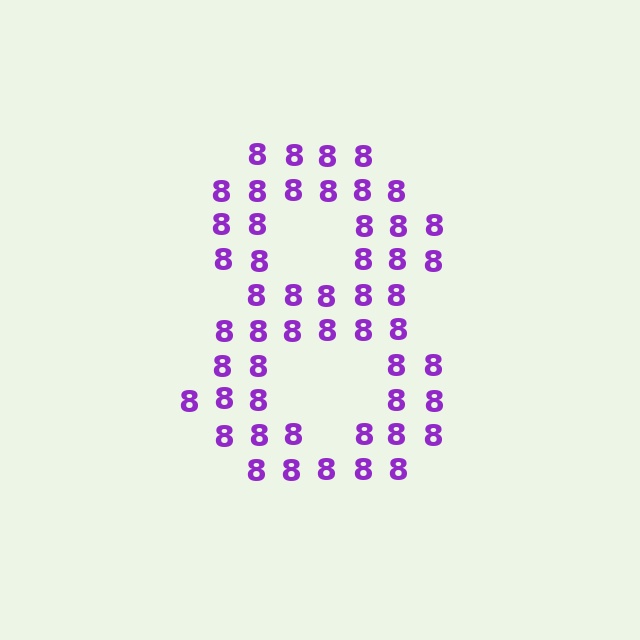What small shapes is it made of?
It is made of small digit 8's.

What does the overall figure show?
The overall figure shows the digit 8.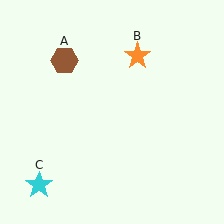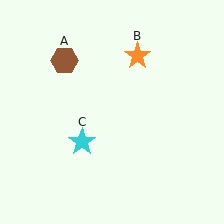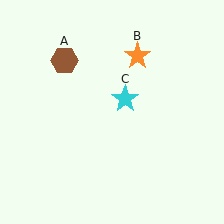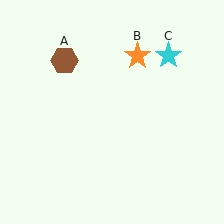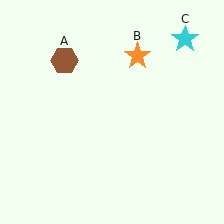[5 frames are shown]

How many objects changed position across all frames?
1 object changed position: cyan star (object C).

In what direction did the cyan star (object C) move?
The cyan star (object C) moved up and to the right.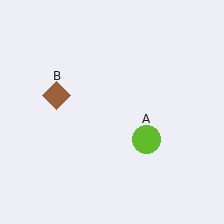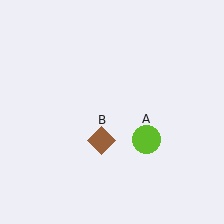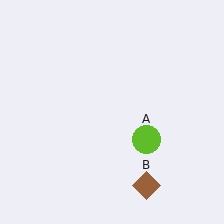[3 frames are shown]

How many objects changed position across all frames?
1 object changed position: brown diamond (object B).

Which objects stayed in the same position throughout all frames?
Lime circle (object A) remained stationary.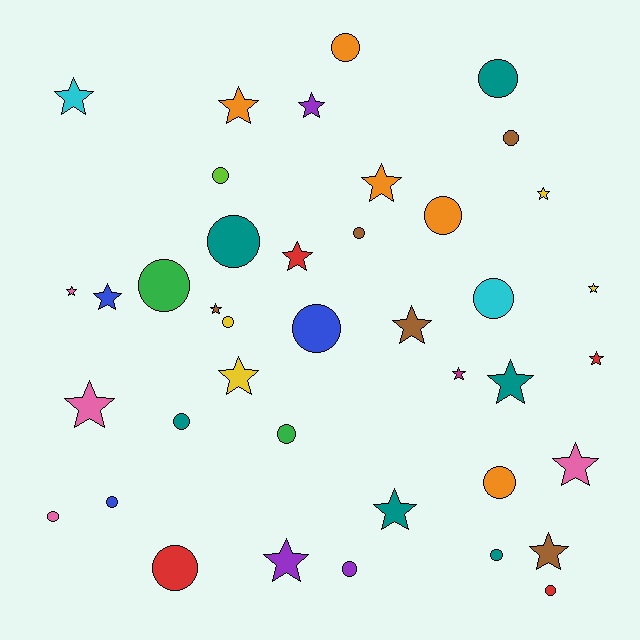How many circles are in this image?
There are 20 circles.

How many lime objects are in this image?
There is 1 lime object.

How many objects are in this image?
There are 40 objects.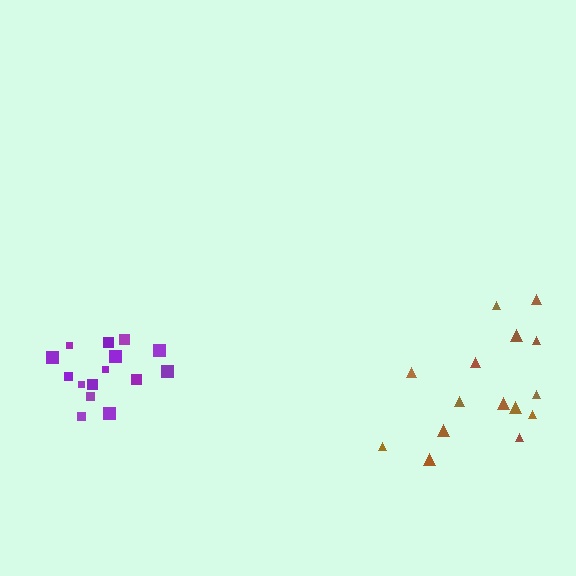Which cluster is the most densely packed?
Purple.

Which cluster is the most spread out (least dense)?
Brown.